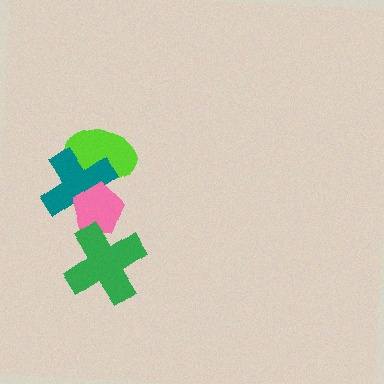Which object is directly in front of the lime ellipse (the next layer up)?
The teal cross is directly in front of the lime ellipse.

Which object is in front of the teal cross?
The pink pentagon is in front of the teal cross.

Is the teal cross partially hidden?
Yes, it is partially covered by another shape.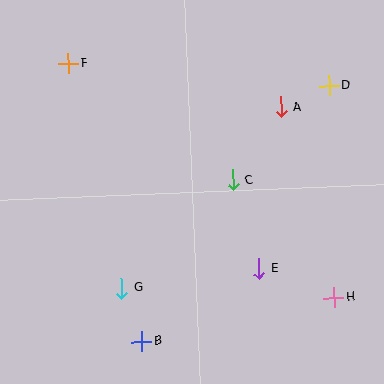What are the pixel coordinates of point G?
Point G is at (122, 288).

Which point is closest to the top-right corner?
Point D is closest to the top-right corner.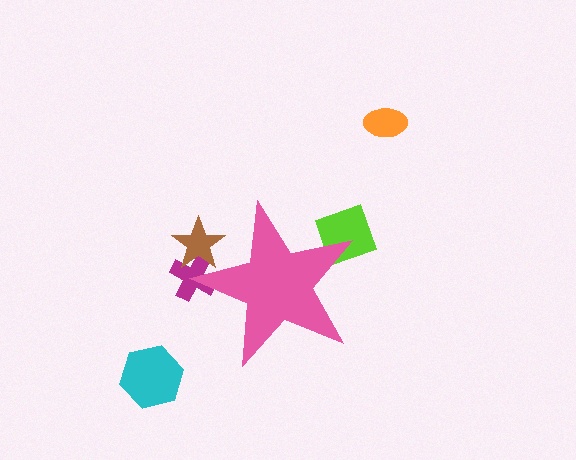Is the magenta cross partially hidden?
Yes, the magenta cross is partially hidden behind the pink star.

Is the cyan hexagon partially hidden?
No, the cyan hexagon is fully visible.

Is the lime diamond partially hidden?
Yes, the lime diamond is partially hidden behind the pink star.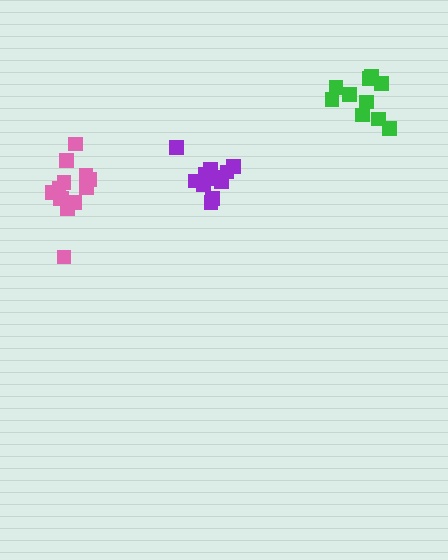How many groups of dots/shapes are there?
There are 3 groups.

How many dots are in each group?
Group 1: 13 dots, Group 2: 10 dots, Group 3: 13 dots (36 total).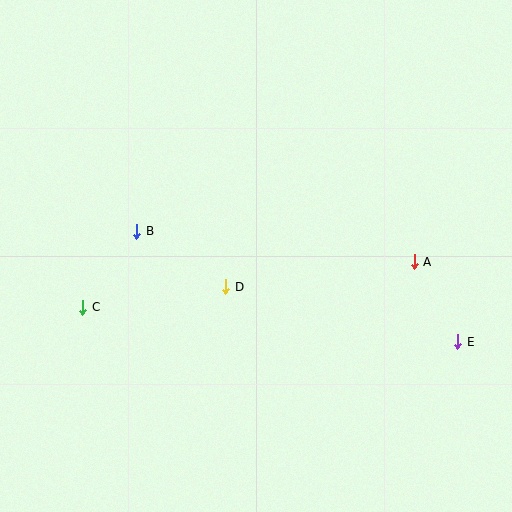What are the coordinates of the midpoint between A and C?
The midpoint between A and C is at (248, 284).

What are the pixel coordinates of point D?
Point D is at (226, 287).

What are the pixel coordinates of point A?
Point A is at (414, 262).